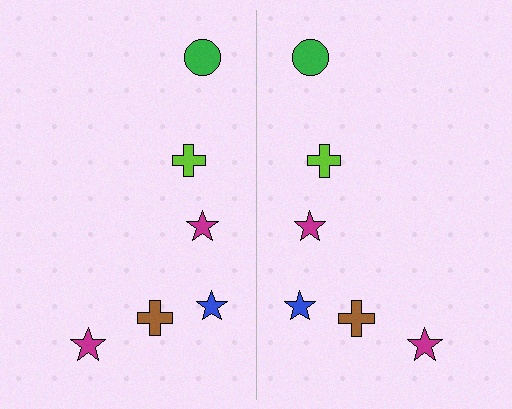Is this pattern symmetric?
Yes, this pattern has bilateral (reflection) symmetry.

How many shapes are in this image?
There are 12 shapes in this image.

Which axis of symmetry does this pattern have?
The pattern has a vertical axis of symmetry running through the center of the image.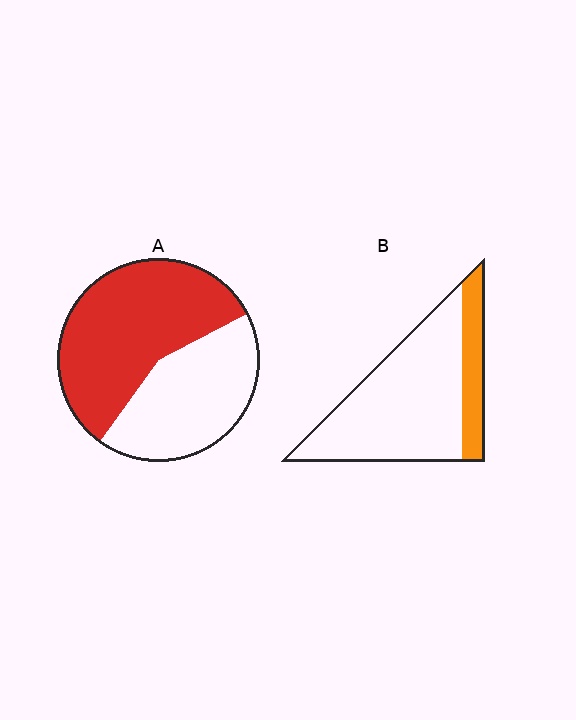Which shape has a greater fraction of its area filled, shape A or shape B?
Shape A.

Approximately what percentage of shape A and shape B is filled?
A is approximately 55% and B is approximately 20%.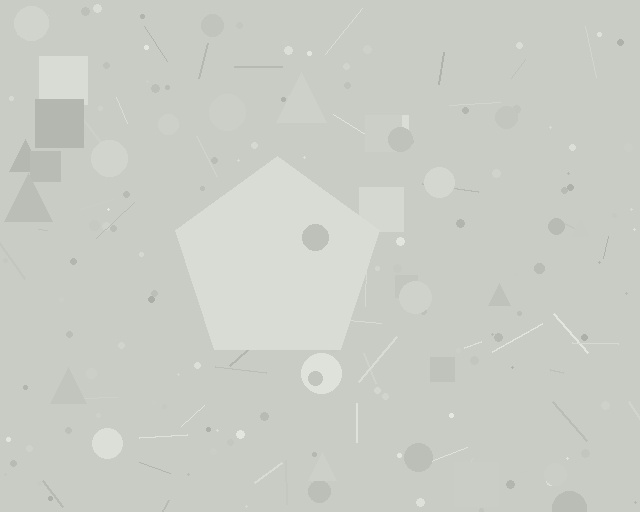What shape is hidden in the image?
A pentagon is hidden in the image.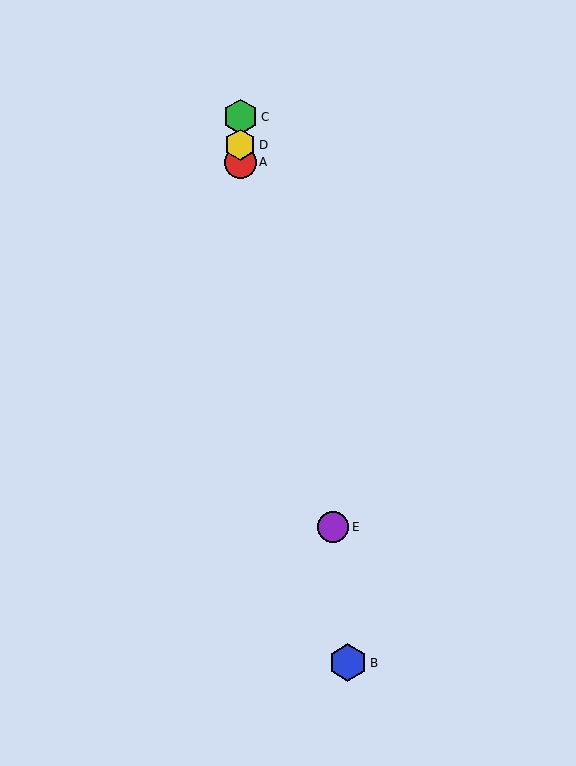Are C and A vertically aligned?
Yes, both are at x≈240.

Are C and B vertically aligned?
No, C is at x≈240 and B is at x≈348.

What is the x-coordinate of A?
Object A is at x≈240.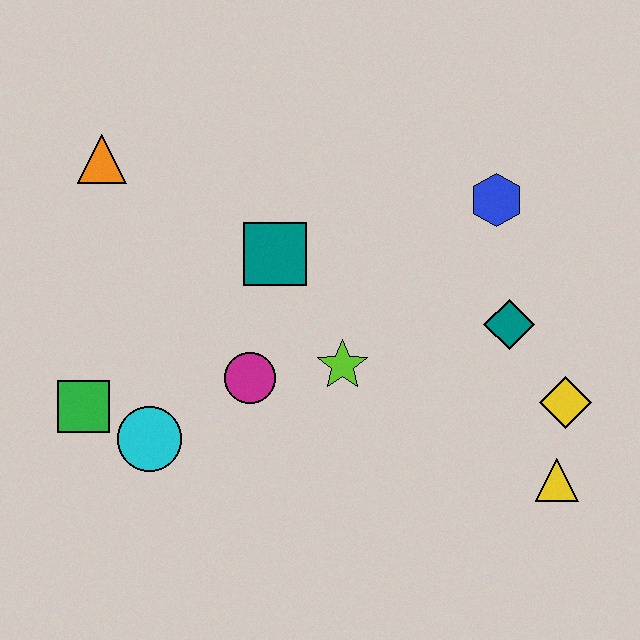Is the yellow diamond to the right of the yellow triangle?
Yes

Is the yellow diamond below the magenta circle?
Yes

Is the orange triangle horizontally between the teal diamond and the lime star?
No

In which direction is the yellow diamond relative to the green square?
The yellow diamond is to the right of the green square.